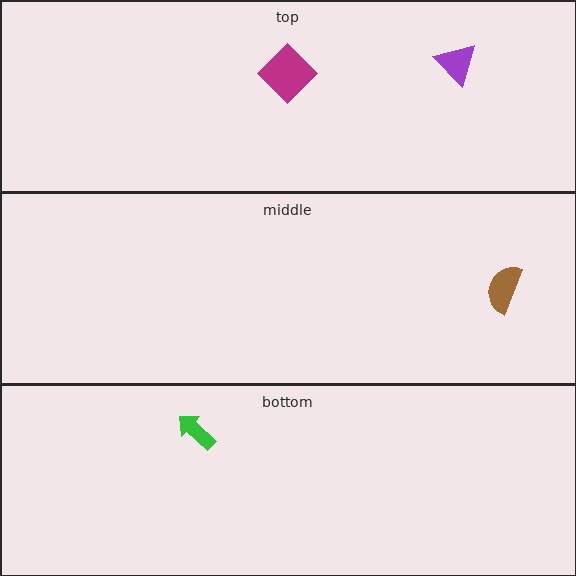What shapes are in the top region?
The purple triangle, the magenta diamond.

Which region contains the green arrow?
The bottom region.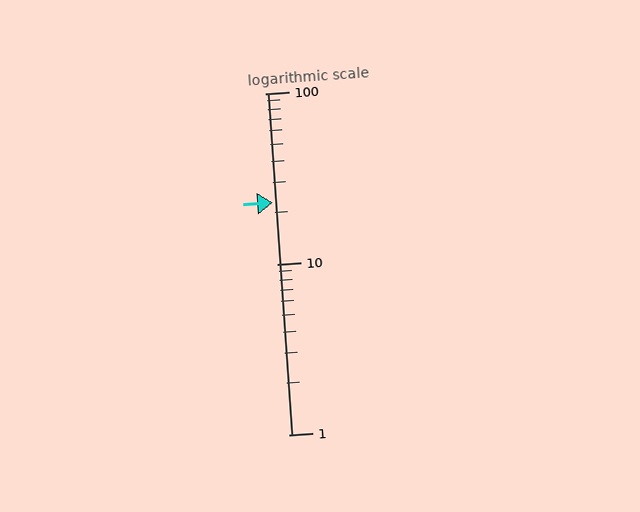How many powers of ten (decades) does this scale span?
The scale spans 2 decades, from 1 to 100.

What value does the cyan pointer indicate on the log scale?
The pointer indicates approximately 23.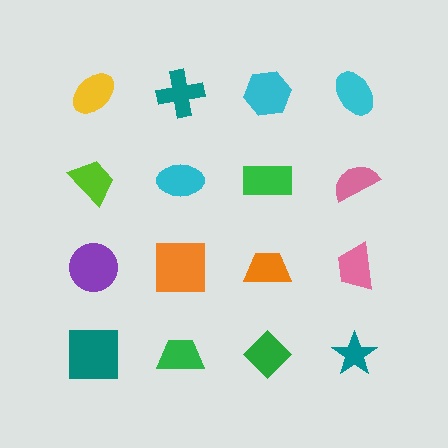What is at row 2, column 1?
A lime trapezoid.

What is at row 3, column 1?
A purple circle.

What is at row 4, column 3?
A green diamond.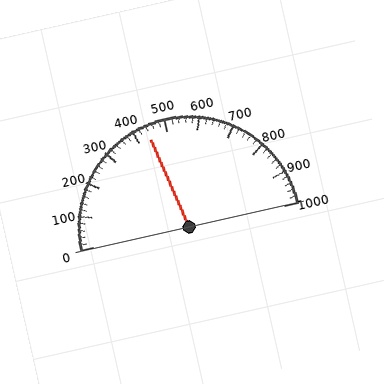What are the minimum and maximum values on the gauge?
The gauge ranges from 0 to 1000.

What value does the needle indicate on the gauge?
The needle indicates approximately 440.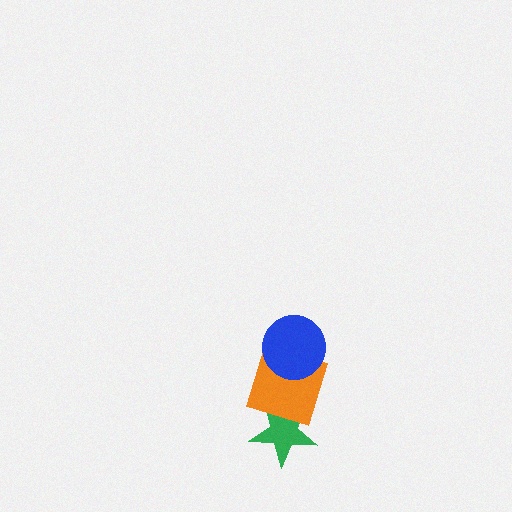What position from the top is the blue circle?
The blue circle is 1st from the top.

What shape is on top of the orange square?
The blue circle is on top of the orange square.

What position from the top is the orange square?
The orange square is 2nd from the top.